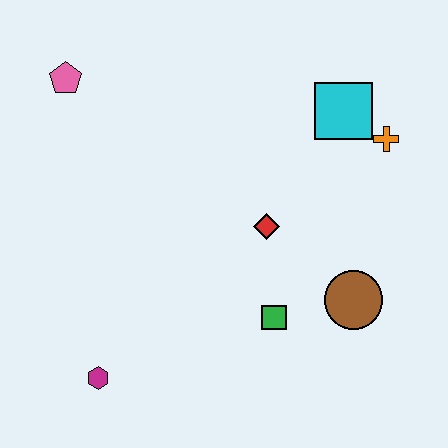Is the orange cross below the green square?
No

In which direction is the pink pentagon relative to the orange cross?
The pink pentagon is to the left of the orange cross.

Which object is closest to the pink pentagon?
The red diamond is closest to the pink pentagon.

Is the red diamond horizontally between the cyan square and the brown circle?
No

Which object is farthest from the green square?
The pink pentagon is farthest from the green square.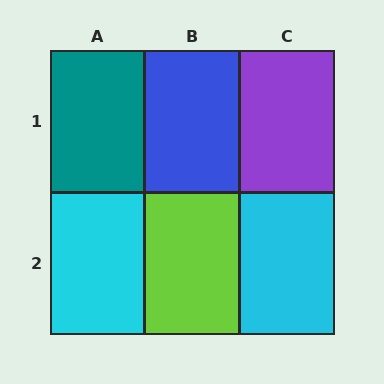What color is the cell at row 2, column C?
Cyan.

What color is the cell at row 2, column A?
Cyan.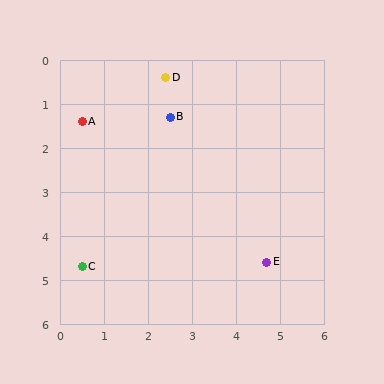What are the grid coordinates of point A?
Point A is at approximately (0.5, 1.4).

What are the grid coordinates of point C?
Point C is at approximately (0.5, 4.7).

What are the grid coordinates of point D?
Point D is at approximately (2.4, 0.4).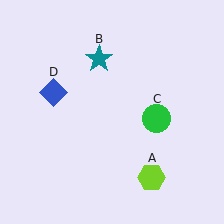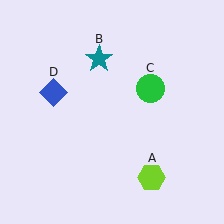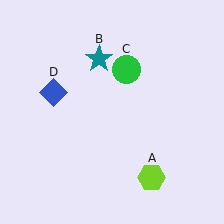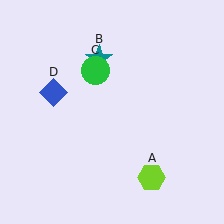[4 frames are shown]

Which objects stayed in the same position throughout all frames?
Lime hexagon (object A) and teal star (object B) and blue diamond (object D) remained stationary.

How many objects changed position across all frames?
1 object changed position: green circle (object C).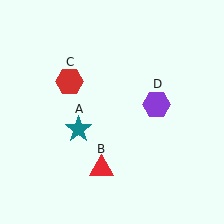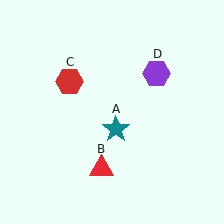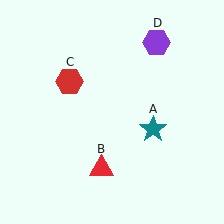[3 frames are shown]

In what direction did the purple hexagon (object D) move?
The purple hexagon (object D) moved up.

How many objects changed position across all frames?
2 objects changed position: teal star (object A), purple hexagon (object D).